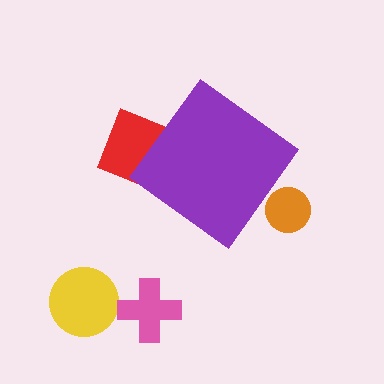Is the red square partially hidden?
Yes, the red square is partially hidden behind the purple diamond.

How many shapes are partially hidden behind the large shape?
2 shapes are partially hidden.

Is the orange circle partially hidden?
Yes, the orange circle is partially hidden behind the purple diamond.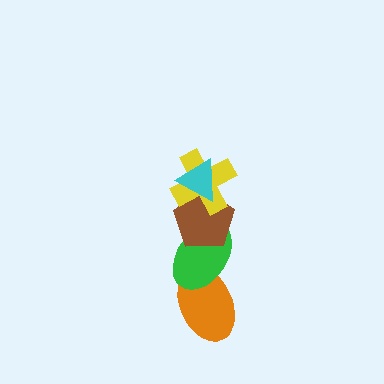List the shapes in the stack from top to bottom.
From top to bottom: the cyan triangle, the yellow cross, the brown pentagon, the green ellipse, the orange ellipse.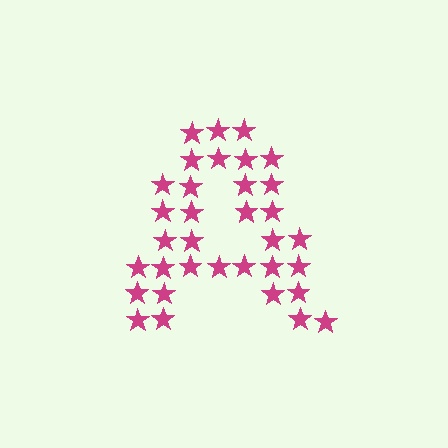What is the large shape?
The large shape is the letter A.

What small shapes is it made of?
It is made of small stars.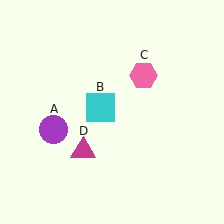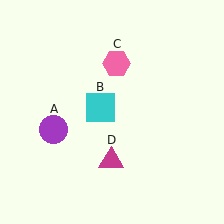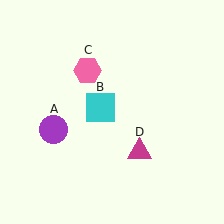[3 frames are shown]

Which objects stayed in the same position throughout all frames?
Purple circle (object A) and cyan square (object B) remained stationary.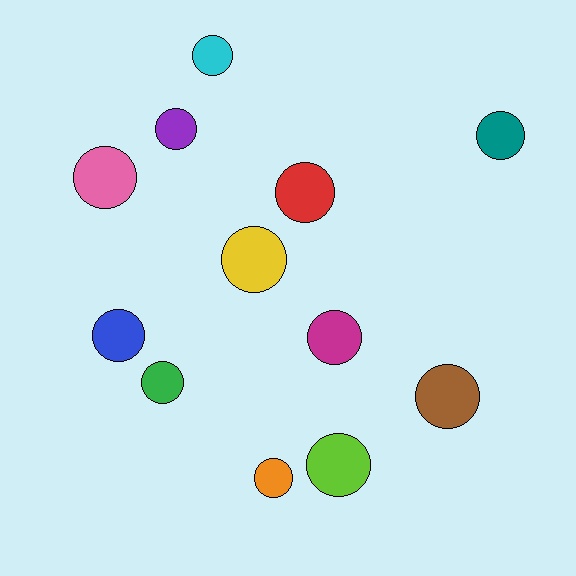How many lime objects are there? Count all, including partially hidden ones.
There is 1 lime object.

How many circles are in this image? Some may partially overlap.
There are 12 circles.